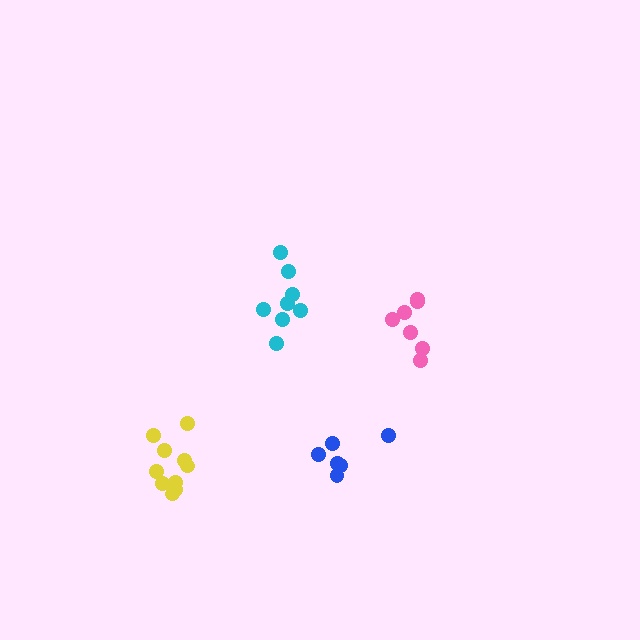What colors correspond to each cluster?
The clusters are colored: yellow, blue, cyan, pink.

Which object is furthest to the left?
The yellow cluster is leftmost.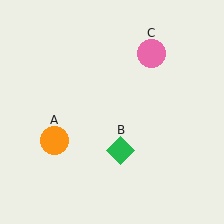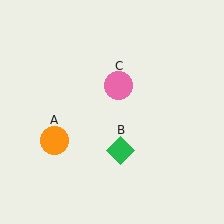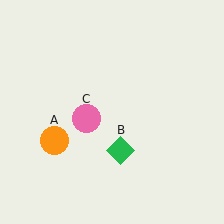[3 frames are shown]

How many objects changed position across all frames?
1 object changed position: pink circle (object C).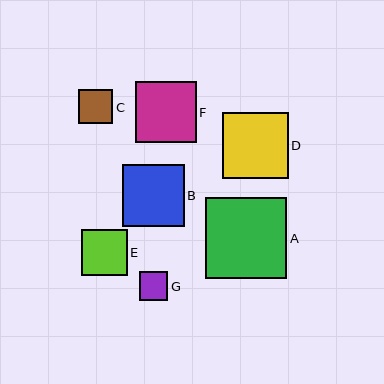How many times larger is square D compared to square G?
Square D is approximately 2.3 times the size of square G.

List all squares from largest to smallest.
From largest to smallest: A, D, B, F, E, C, G.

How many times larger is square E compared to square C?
Square E is approximately 1.3 times the size of square C.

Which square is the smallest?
Square G is the smallest with a size of approximately 29 pixels.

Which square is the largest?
Square A is the largest with a size of approximately 81 pixels.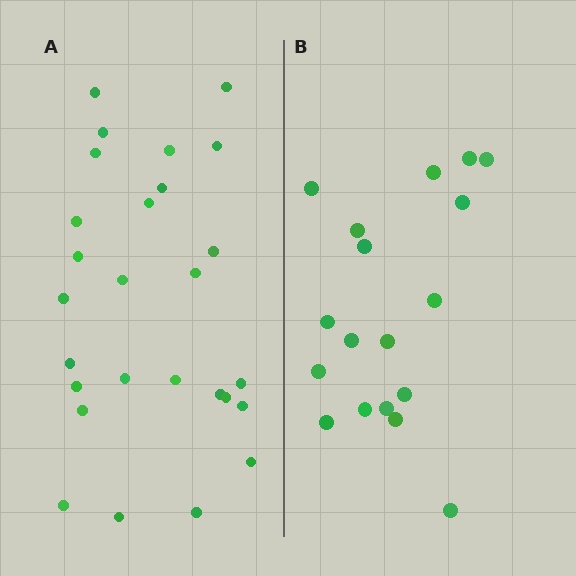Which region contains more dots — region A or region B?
Region A (the left region) has more dots.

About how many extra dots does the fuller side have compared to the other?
Region A has roughly 8 or so more dots than region B.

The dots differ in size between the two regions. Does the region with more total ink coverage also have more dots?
No. Region B has more total ink coverage because its dots are larger, but region A actually contains more individual dots. Total area can be misleading — the number of items is what matters here.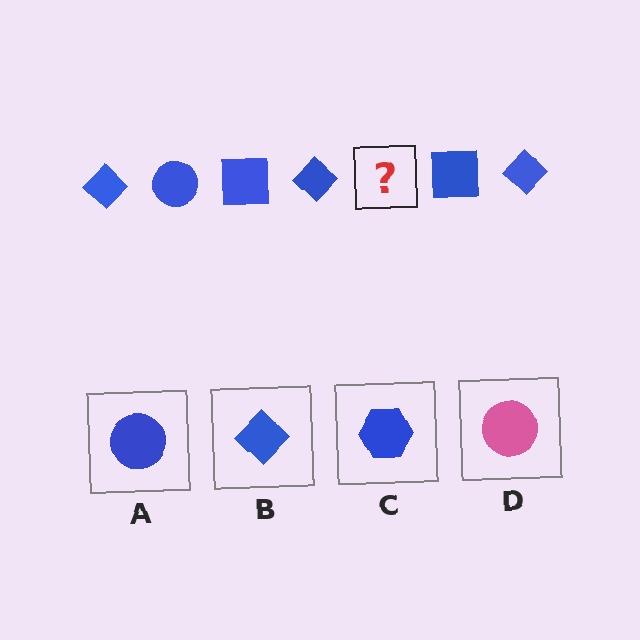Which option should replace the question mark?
Option A.